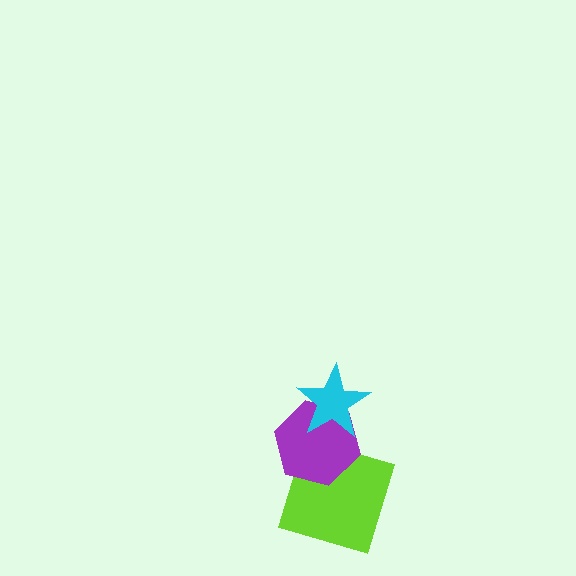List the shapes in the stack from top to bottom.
From top to bottom: the cyan star, the purple hexagon, the lime square.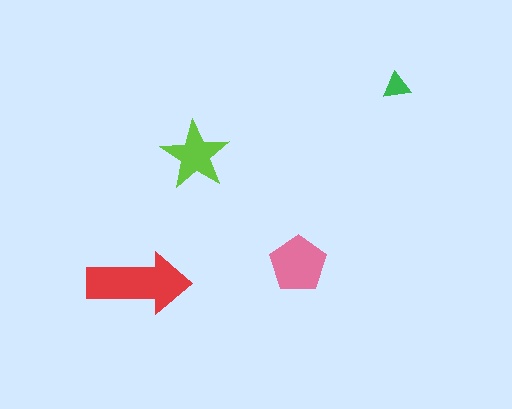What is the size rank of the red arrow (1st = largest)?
1st.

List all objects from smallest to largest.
The green triangle, the lime star, the pink pentagon, the red arrow.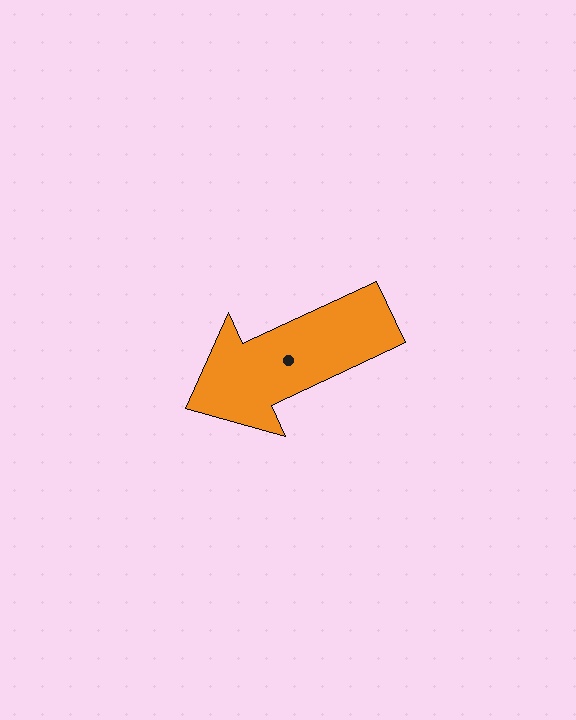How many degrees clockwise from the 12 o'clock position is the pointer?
Approximately 245 degrees.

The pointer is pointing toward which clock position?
Roughly 8 o'clock.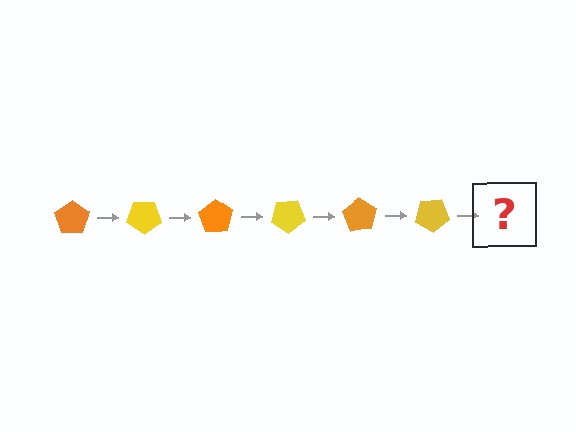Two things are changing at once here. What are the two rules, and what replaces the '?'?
The two rules are that it rotates 35 degrees each step and the color cycles through orange and yellow. The '?' should be an orange pentagon, rotated 210 degrees from the start.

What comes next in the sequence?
The next element should be an orange pentagon, rotated 210 degrees from the start.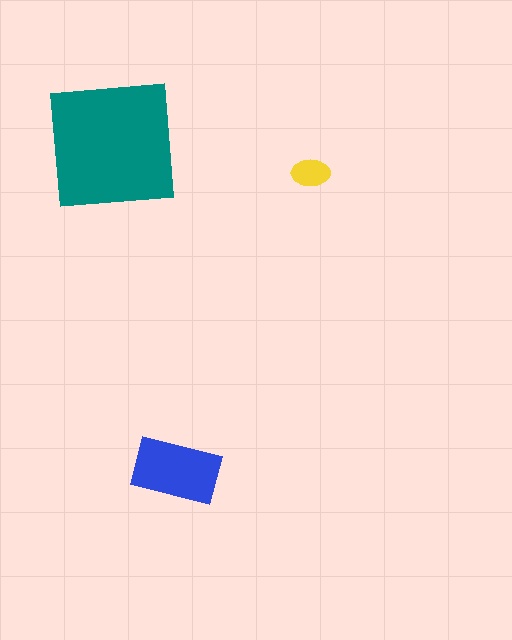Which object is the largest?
The teal square.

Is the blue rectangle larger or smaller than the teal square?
Smaller.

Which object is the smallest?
The yellow ellipse.